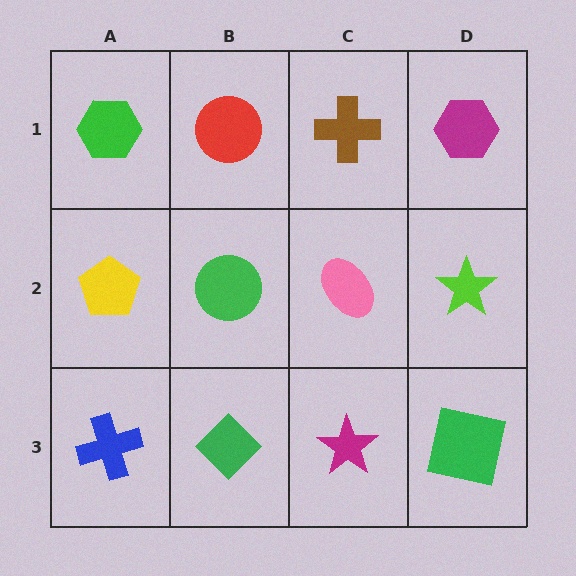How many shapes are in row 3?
4 shapes.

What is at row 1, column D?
A magenta hexagon.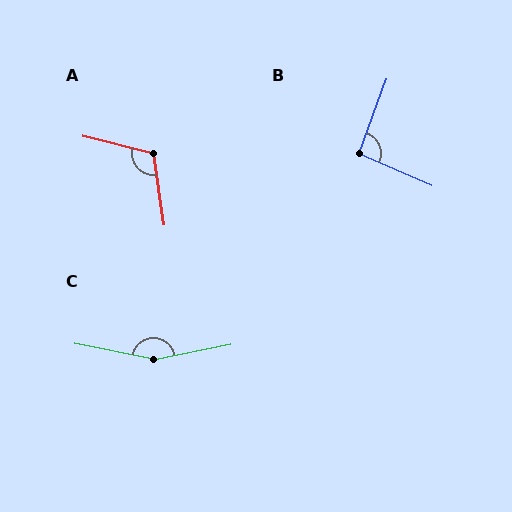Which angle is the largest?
C, at approximately 157 degrees.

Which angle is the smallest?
B, at approximately 93 degrees.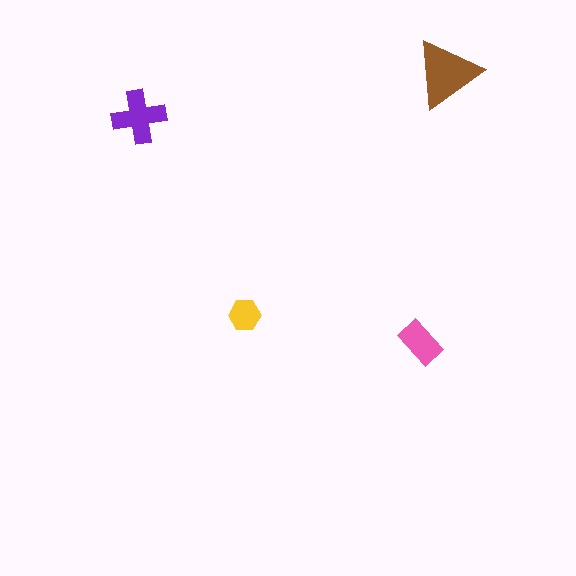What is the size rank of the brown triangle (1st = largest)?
1st.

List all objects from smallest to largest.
The yellow hexagon, the pink rectangle, the purple cross, the brown triangle.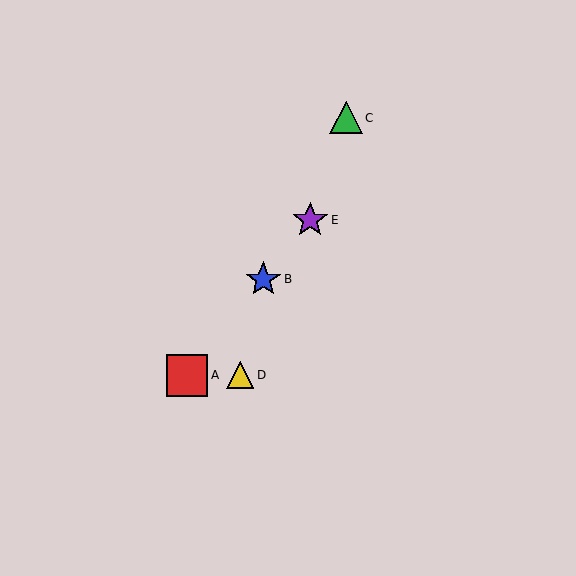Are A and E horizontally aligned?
No, A is at y≈375 and E is at y≈220.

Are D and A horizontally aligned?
Yes, both are at y≈375.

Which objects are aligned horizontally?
Objects A, D are aligned horizontally.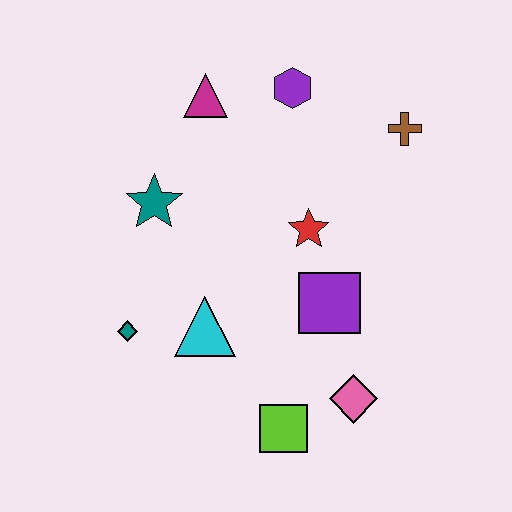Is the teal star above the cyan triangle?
Yes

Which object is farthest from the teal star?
The pink diamond is farthest from the teal star.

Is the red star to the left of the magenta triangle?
No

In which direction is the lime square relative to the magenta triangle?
The lime square is below the magenta triangle.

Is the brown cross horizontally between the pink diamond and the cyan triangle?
No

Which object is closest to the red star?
The purple square is closest to the red star.